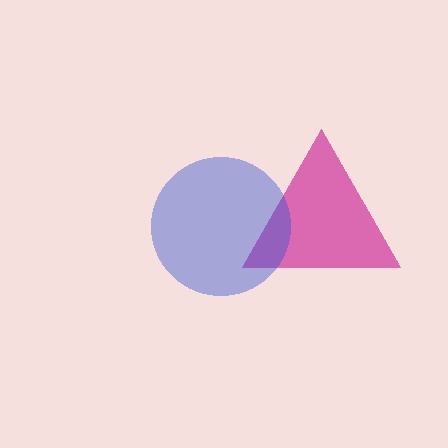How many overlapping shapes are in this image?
There are 2 overlapping shapes in the image.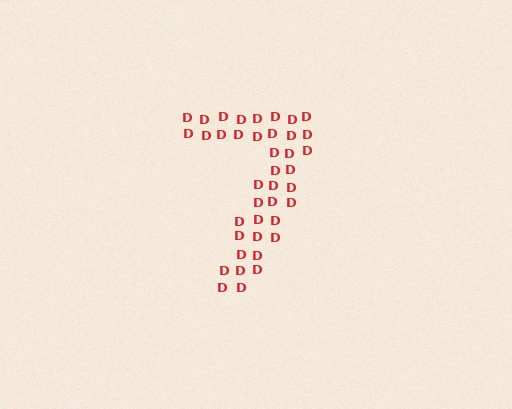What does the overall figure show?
The overall figure shows the digit 7.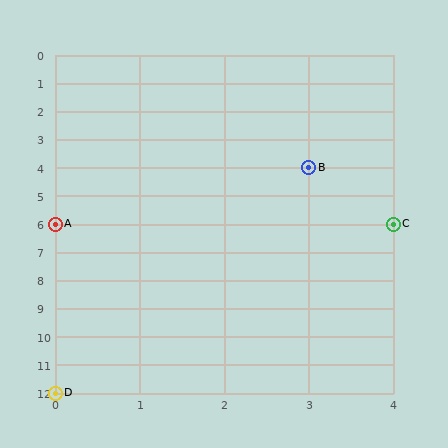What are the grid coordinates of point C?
Point C is at grid coordinates (4, 6).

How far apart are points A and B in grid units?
Points A and B are 3 columns and 2 rows apart (about 3.6 grid units diagonally).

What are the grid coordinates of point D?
Point D is at grid coordinates (0, 12).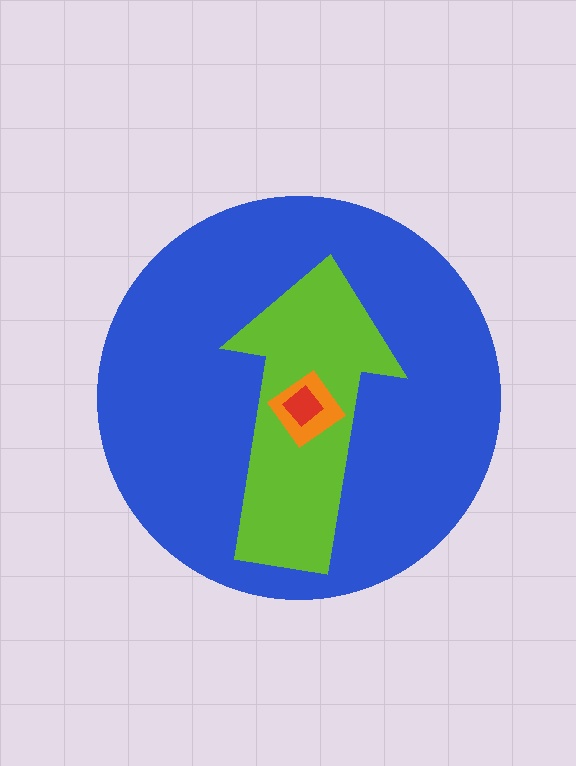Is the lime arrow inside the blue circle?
Yes.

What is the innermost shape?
The red diamond.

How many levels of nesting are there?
4.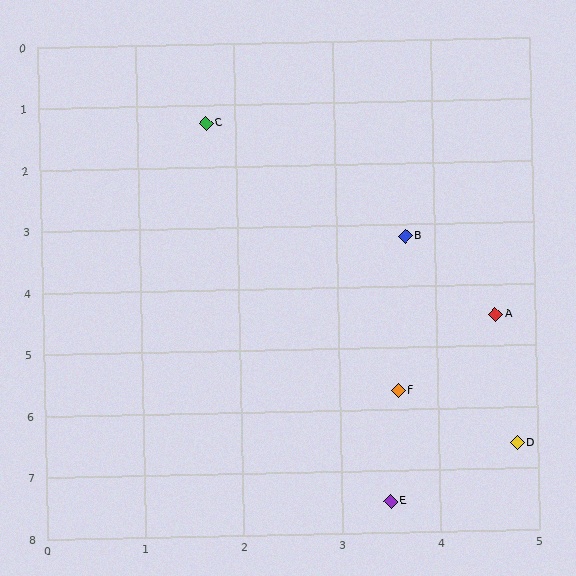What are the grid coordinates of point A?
Point A is at approximately (4.6, 4.5).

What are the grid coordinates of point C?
Point C is at approximately (1.7, 1.3).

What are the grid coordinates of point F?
Point F is at approximately (3.6, 5.7).